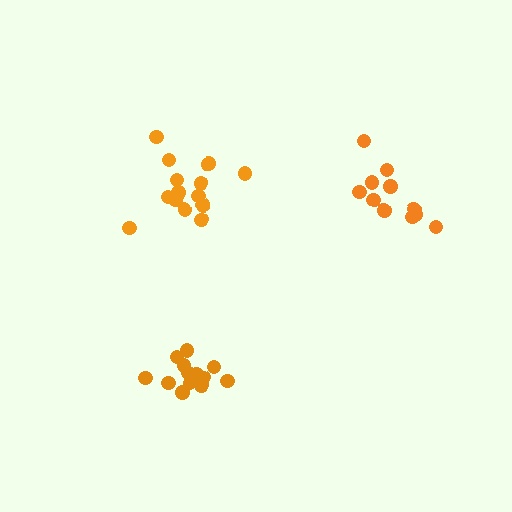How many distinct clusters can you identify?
There are 3 distinct clusters.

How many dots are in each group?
Group 1: 13 dots, Group 2: 11 dots, Group 3: 15 dots (39 total).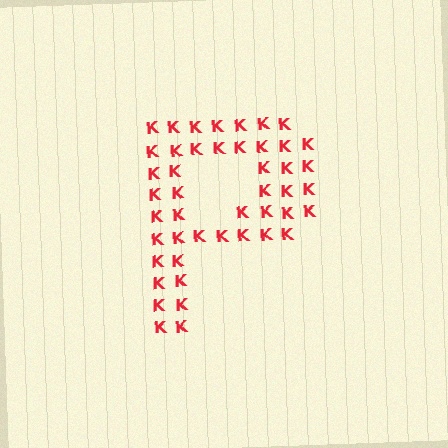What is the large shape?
The large shape is the letter P.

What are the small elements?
The small elements are letter K's.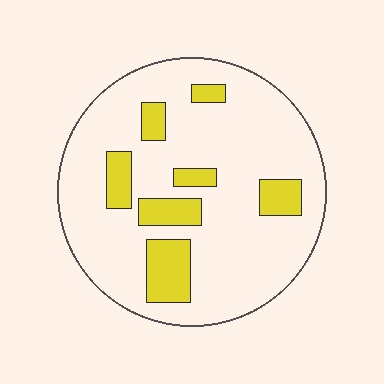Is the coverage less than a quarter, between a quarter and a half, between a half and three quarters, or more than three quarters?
Less than a quarter.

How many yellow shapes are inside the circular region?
7.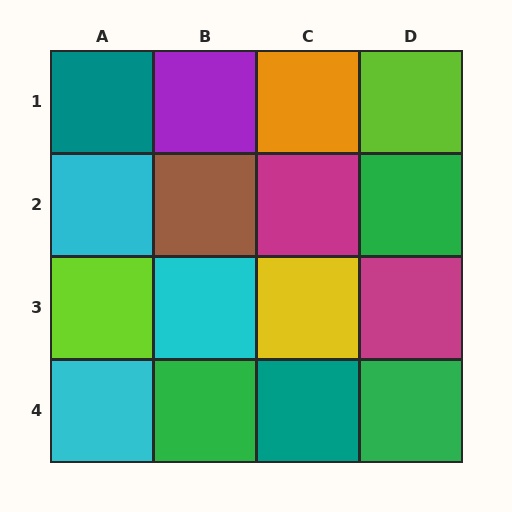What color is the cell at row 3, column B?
Cyan.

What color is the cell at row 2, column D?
Green.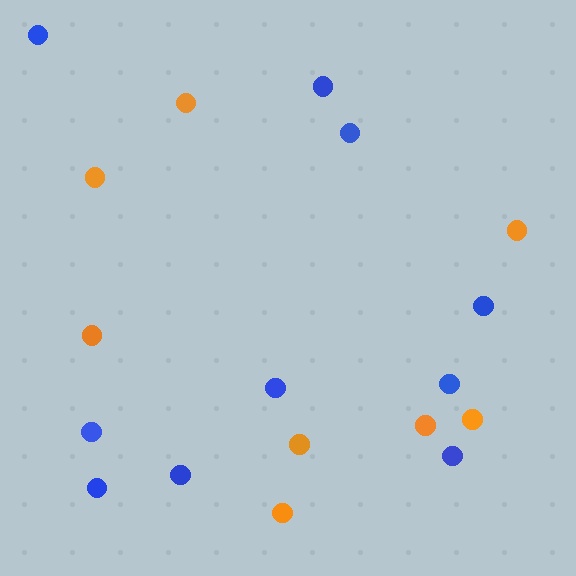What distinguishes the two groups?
There are 2 groups: one group of blue circles (10) and one group of orange circles (8).